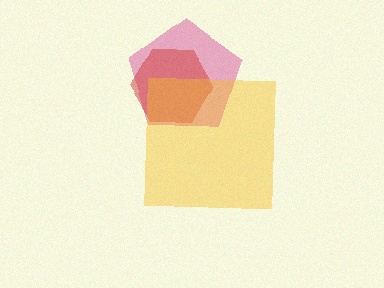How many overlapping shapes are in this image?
There are 3 overlapping shapes in the image.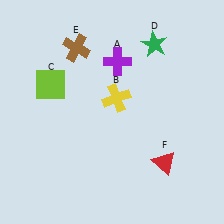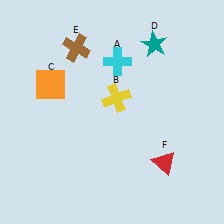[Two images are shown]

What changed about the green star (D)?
In Image 1, D is green. In Image 2, it changed to teal.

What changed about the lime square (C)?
In Image 1, C is lime. In Image 2, it changed to orange.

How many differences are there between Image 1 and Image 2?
There are 3 differences between the two images.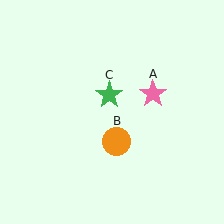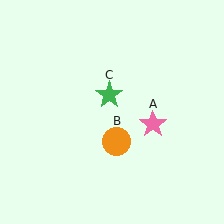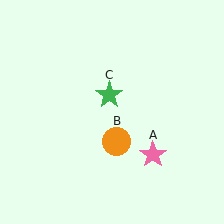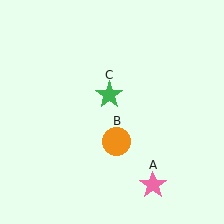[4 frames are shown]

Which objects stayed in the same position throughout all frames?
Orange circle (object B) and green star (object C) remained stationary.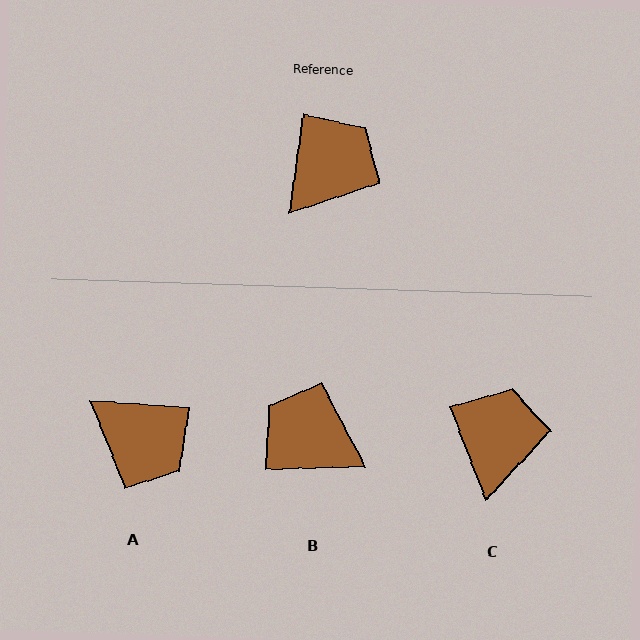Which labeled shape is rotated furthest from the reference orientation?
B, about 100 degrees away.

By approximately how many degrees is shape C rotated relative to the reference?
Approximately 29 degrees counter-clockwise.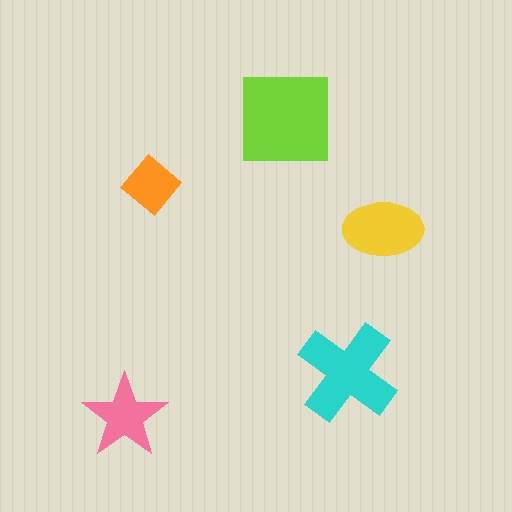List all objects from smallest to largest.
The orange diamond, the pink star, the yellow ellipse, the cyan cross, the lime square.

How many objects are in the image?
There are 5 objects in the image.